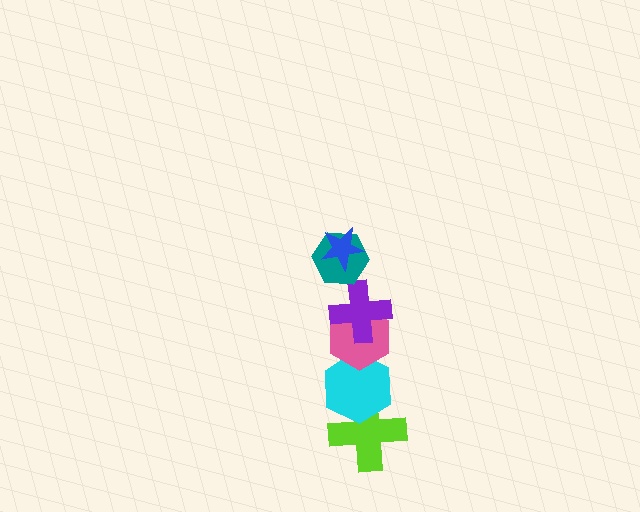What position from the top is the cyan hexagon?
The cyan hexagon is 5th from the top.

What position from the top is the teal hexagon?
The teal hexagon is 2nd from the top.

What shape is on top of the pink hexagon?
The purple cross is on top of the pink hexagon.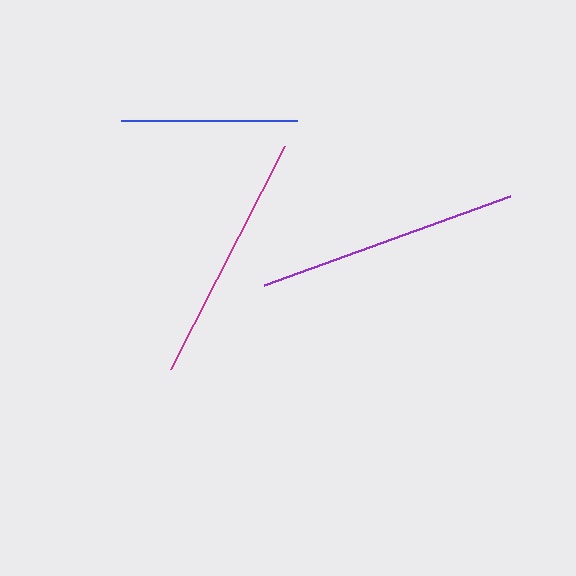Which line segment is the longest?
The purple line is the longest at approximately 261 pixels.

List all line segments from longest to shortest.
From longest to shortest: purple, magenta, blue.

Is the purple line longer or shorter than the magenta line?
The purple line is longer than the magenta line.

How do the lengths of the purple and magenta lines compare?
The purple and magenta lines are approximately the same length.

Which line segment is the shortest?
The blue line is the shortest at approximately 176 pixels.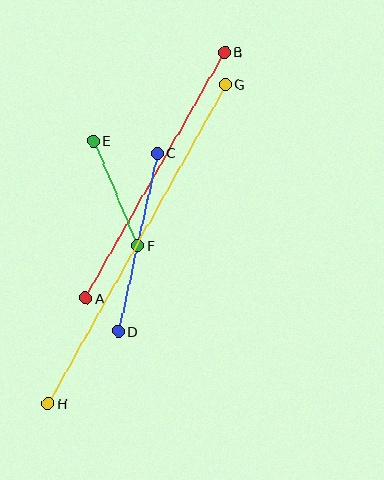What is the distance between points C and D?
The distance is approximately 182 pixels.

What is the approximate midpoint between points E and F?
The midpoint is at approximately (115, 193) pixels.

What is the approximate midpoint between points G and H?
The midpoint is at approximately (137, 244) pixels.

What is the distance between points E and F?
The distance is approximately 113 pixels.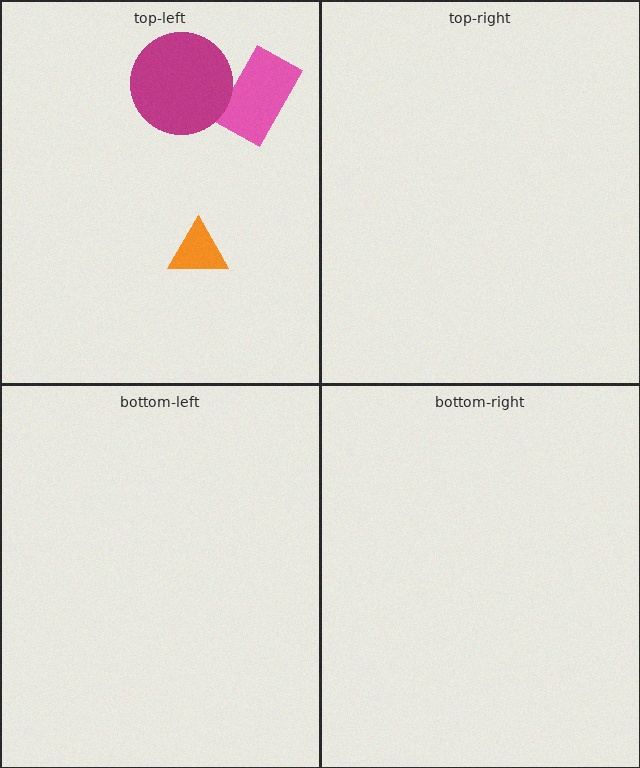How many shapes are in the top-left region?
3.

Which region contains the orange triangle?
The top-left region.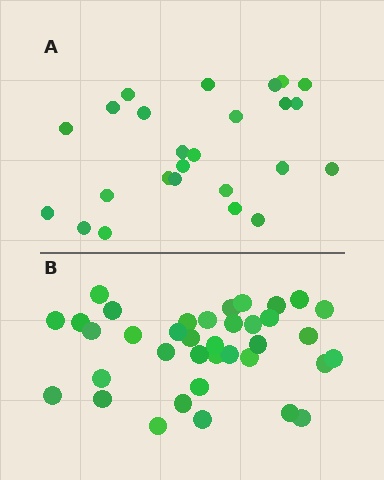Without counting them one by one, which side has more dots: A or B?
Region B (the bottom region) has more dots.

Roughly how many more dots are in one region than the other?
Region B has roughly 12 or so more dots than region A.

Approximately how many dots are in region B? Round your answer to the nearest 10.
About 40 dots. (The exact count is 37, which rounds to 40.)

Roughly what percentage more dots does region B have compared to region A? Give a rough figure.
About 50% more.